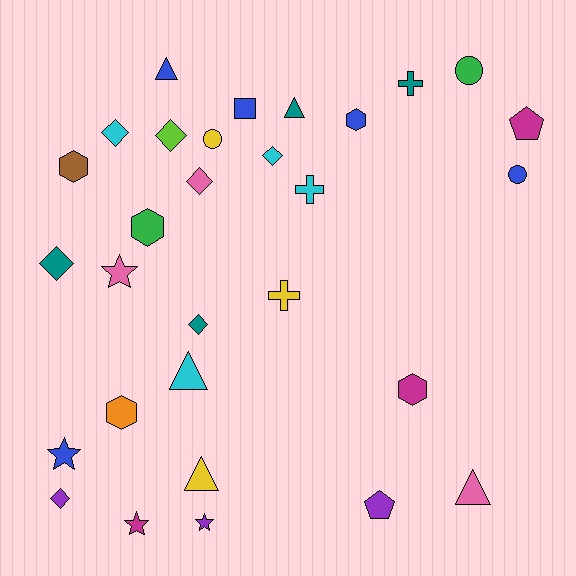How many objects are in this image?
There are 30 objects.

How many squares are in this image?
There is 1 square.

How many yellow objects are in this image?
There are 3 yellow objects.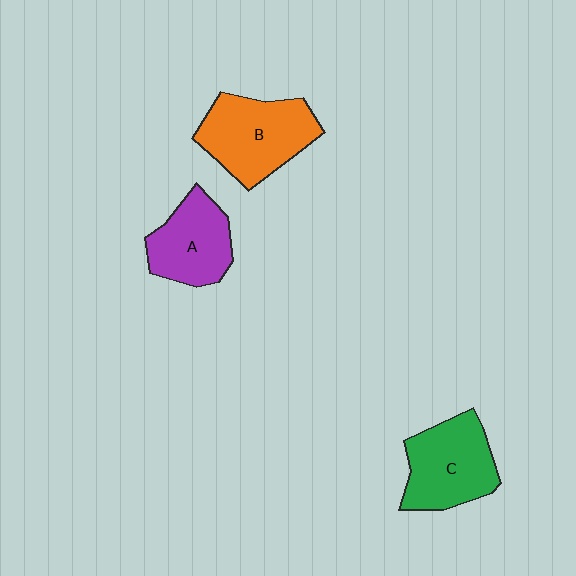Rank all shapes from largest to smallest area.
From largest to smallest: B (orange), C (green), A (purple).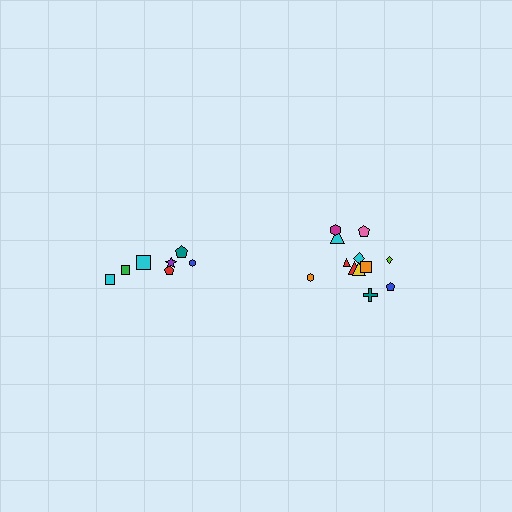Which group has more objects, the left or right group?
The right group.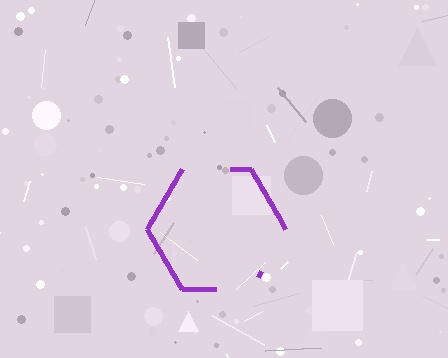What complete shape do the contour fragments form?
The contour fragments form a hexagon.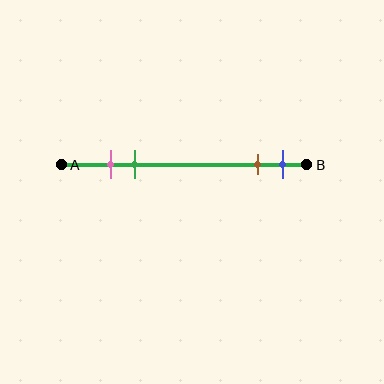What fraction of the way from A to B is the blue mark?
The blue mark is approximately 90% (0.9) of the way from A to B.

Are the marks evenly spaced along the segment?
No, the marks are not evenly spaced.